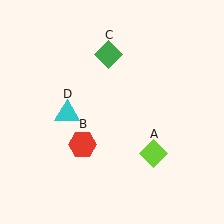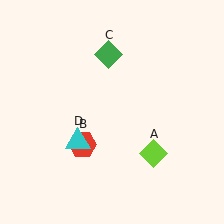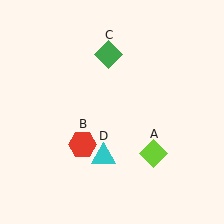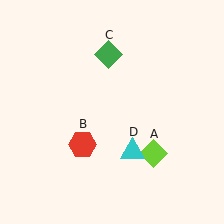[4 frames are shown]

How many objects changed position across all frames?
1 object changed position: cyan triangle (object D).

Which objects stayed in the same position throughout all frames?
Lime diamond (object A) and red hexagon (object B) and green diamond (object C) remained stationary.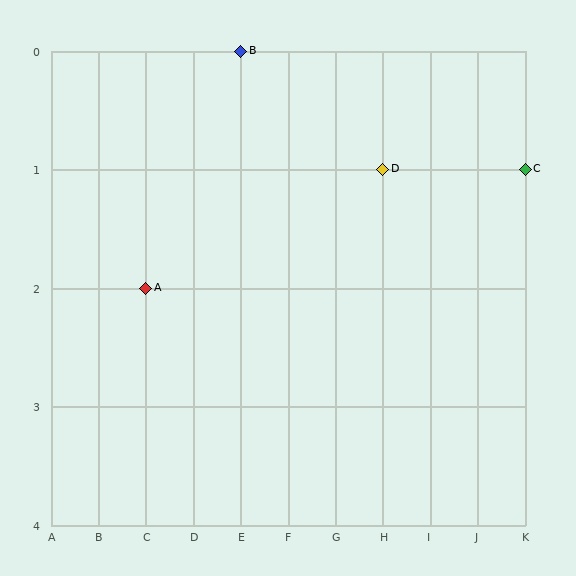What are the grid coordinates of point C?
Point C is at grid coordinates (K, 1).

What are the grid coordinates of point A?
Point A is at grid coordinates (C, 2).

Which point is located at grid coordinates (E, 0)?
Point B is at (E, 0).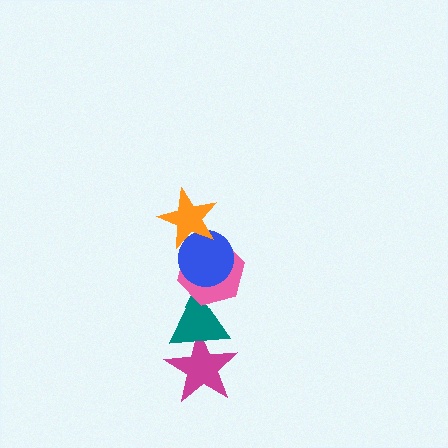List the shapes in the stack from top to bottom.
From top to bottom: the orange star, the blue circle, the pink hexagon, the teal triangle, the magenta star.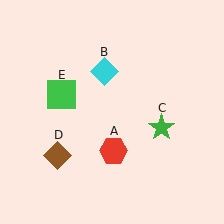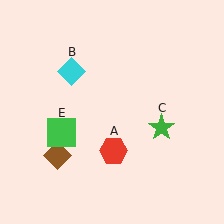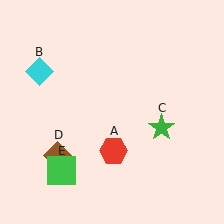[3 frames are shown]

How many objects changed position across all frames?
2 objects changed position: cyan diamond (object B), green square (object E).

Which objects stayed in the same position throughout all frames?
Red hexagon (object A) and green star (object C) and brown diamond (object D) remained stationary.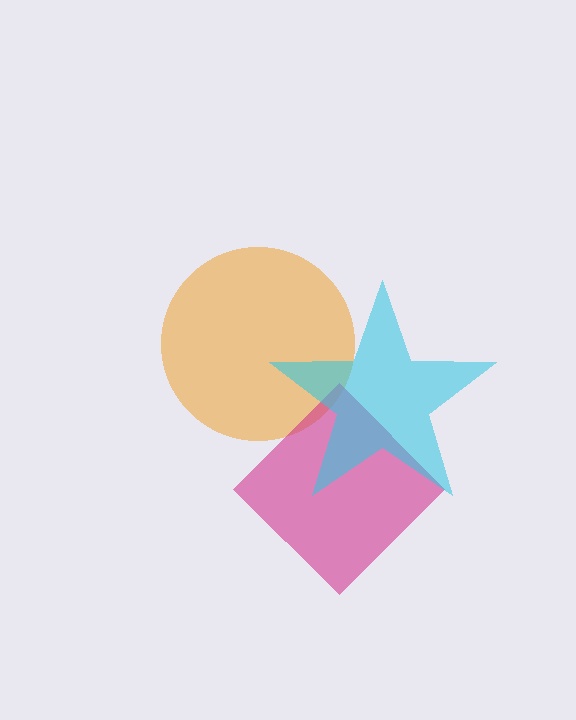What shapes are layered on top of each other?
The layered shapes are: an orange circle, a magenta diamond, a cyan star.